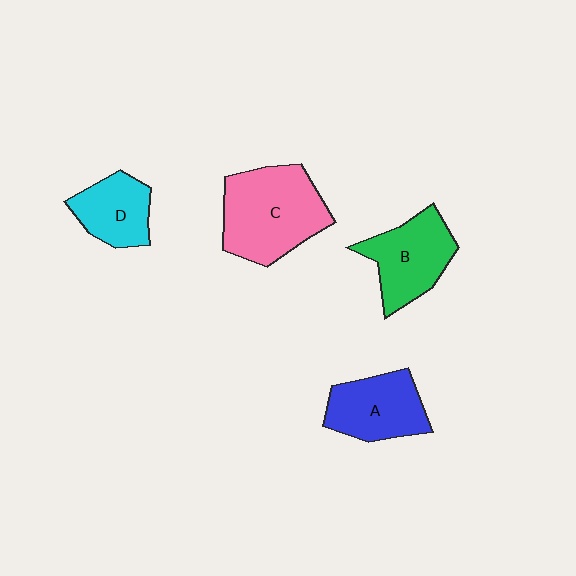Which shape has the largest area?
Shape C (pink).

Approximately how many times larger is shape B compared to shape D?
Approximately 1.3 times.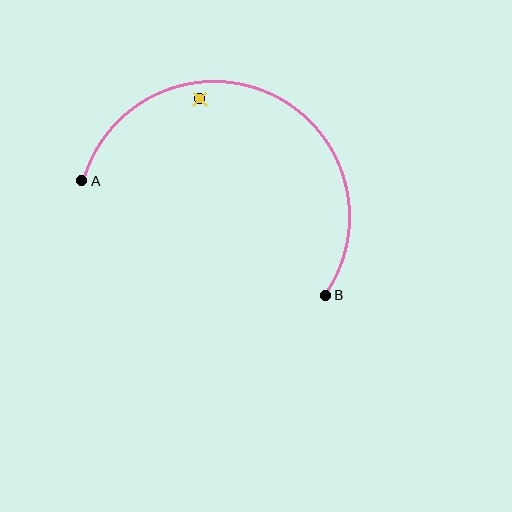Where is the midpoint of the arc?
The arc midpoint is the point on the curve farthest from the straight line joining A and B. It sits above that line.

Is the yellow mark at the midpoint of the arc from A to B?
No — the yellow mark does not lie on the arc at all. It sits slightly inside the curve.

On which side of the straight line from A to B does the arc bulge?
The arc bulges above the straight line connecting A and B.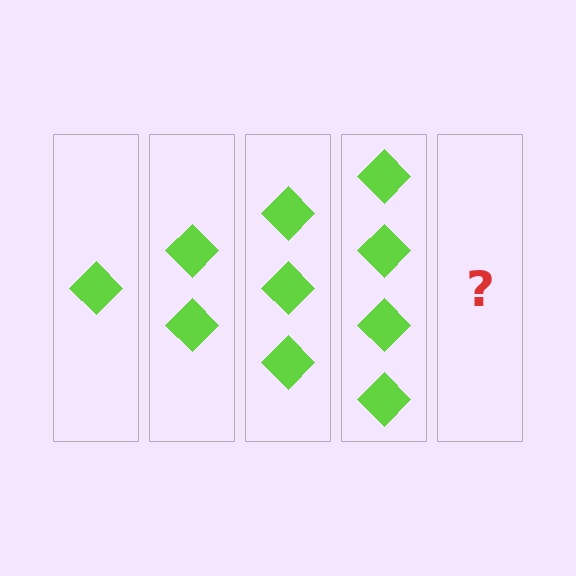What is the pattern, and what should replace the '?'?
The pattern is that each step adds one more diamond. The '?' should be 5 diamonds.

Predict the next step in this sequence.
The next step is 5 diamonds.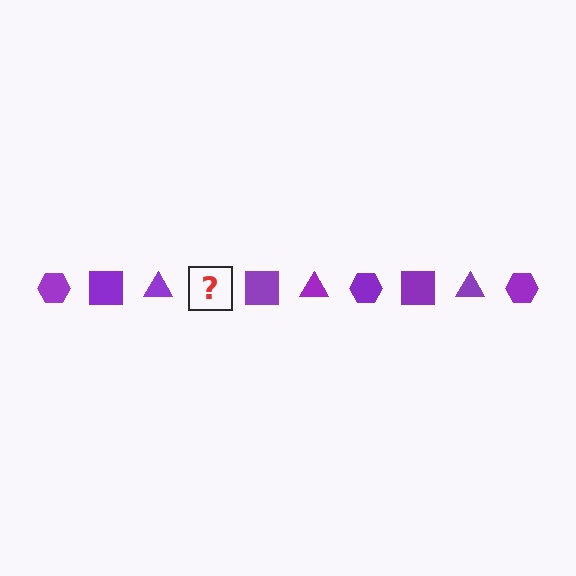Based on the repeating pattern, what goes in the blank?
The blank should be a purple hexagon.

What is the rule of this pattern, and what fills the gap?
The rule is that the pattern cycles through hexagon, square, triangle shapes in purple. The gap should be filled with a purple hexagon.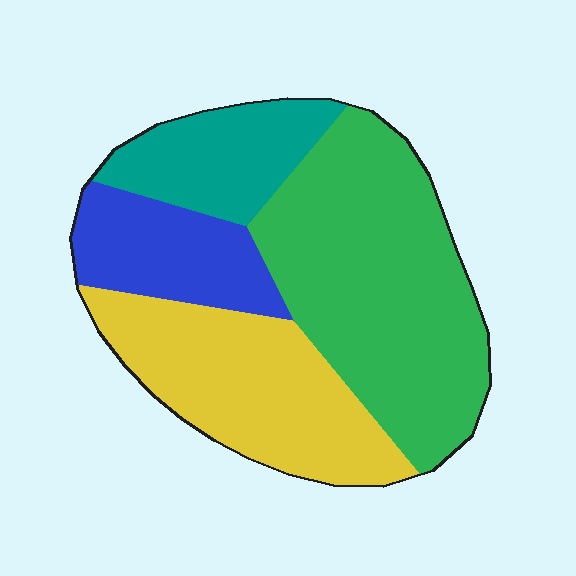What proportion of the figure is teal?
Teal takes up less than a quarter of the figure.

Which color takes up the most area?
Green, at roughly 40%.